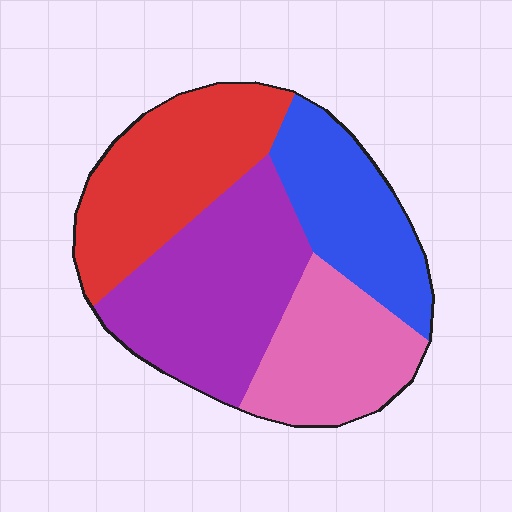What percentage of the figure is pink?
Pink covers roughly 20% of the figure.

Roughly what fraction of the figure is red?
Red covers 27% of the figure.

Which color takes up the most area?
Purple, at roughly 30%.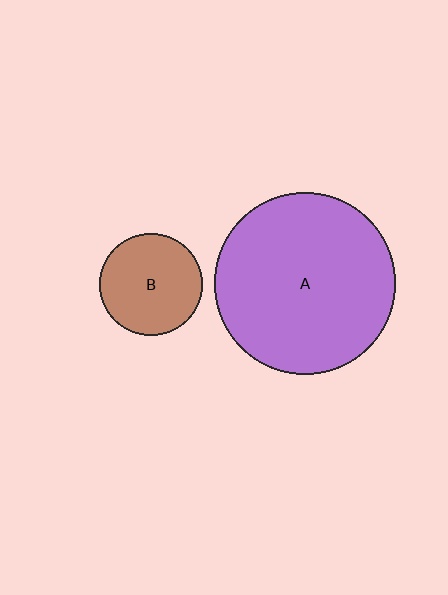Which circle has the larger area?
Circle A (purple).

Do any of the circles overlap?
No, none of the circles overlap.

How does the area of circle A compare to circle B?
Approximately 3.2 times.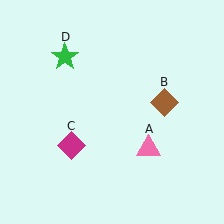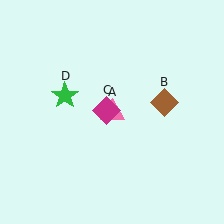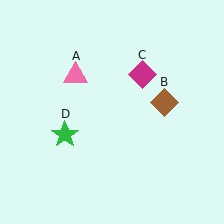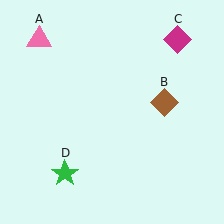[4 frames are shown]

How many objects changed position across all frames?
3 objects changed position: pink triangle (object A), magenta diamond (object C), green star (object D).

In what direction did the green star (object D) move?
The green star (object D) moved down.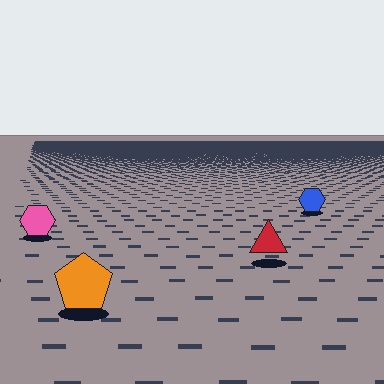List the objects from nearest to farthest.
From nearest to farthest: the orange pentagon, the red triangle, the pink hexagon, the blue hexagon.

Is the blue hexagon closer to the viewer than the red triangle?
No. The red triangle is closer — you can tell from the texture gradient: the ground texture is coarser near it.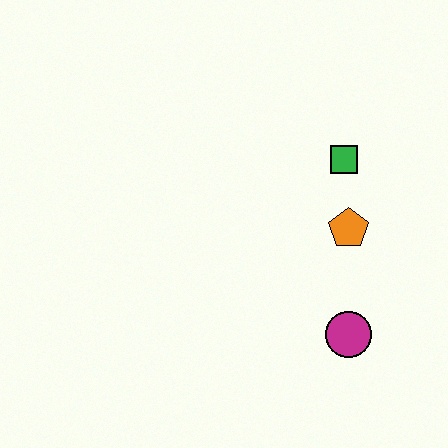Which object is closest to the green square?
The orange pentagon is closest to the green square.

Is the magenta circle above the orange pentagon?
No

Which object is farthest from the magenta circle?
The green square is farthest from the magenta circle.